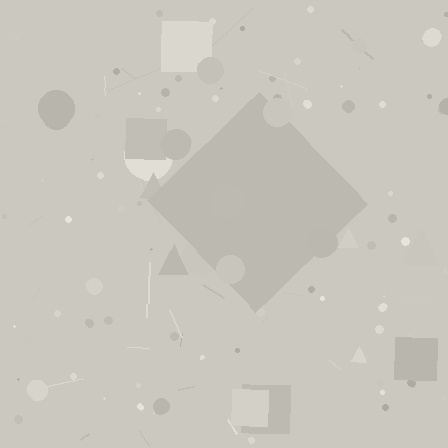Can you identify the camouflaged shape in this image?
The camouflaged shape is a diamond.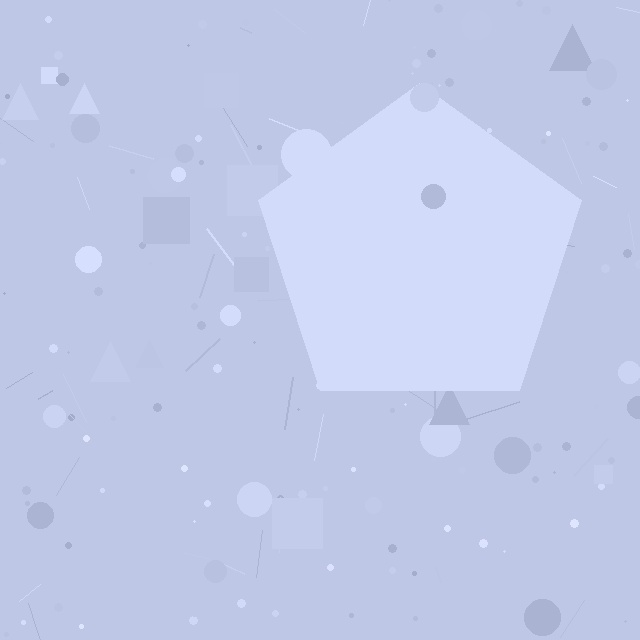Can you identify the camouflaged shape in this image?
The camouflaged shape is a pentagon.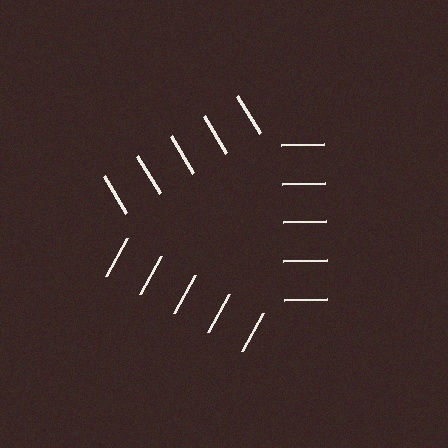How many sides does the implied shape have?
3 sides — the line-ends trace a triangle.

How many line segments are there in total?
15 — 5 along each of the 3 edges.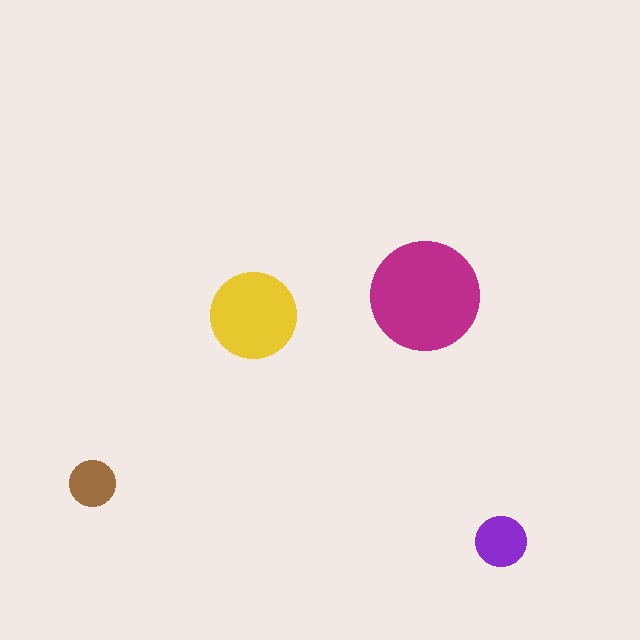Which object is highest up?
The magenta circle is topmost.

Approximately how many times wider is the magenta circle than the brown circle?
About 2.5 times wider.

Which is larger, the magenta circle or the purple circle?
The magenta one.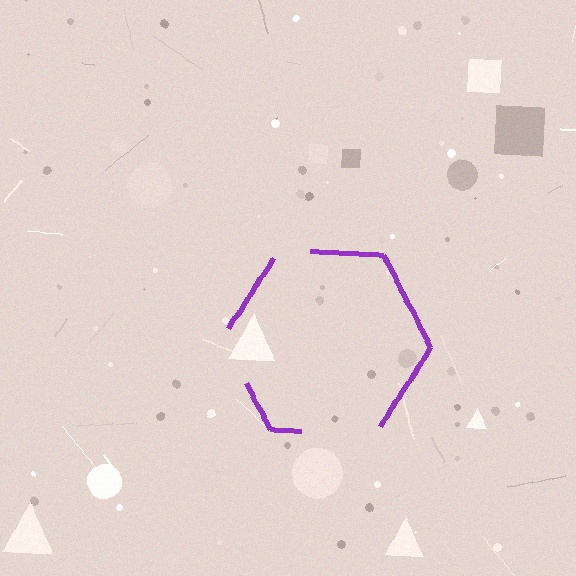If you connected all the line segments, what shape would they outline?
They would outline a hexagon.